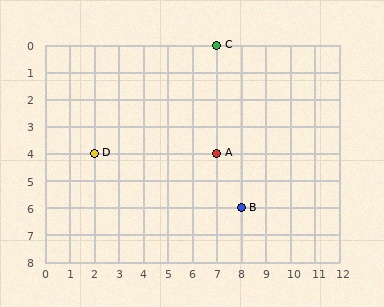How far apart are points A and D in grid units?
Points A and D are 5 columns apart.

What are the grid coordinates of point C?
Point C is at grid coordinates (7, 0).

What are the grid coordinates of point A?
Point A is at grid coordinates (7, 4).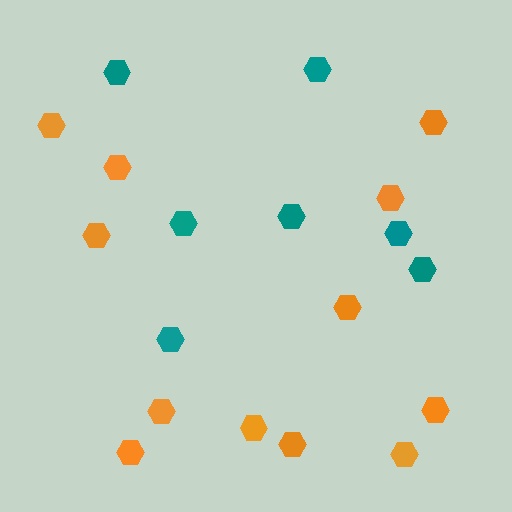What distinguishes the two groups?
There are 2 groups: one group of teal hexagons (7) and one group of orange hexagons (12).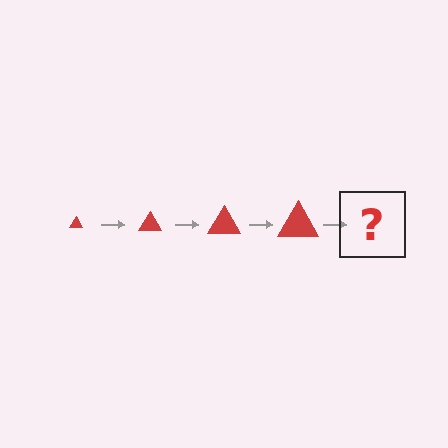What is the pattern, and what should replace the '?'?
The pattern is that the triangle gets progressively larger each step. The '?' should be a red triangle, larger than the previous one.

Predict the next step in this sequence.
The next step is a red triangle, larger than the previous one.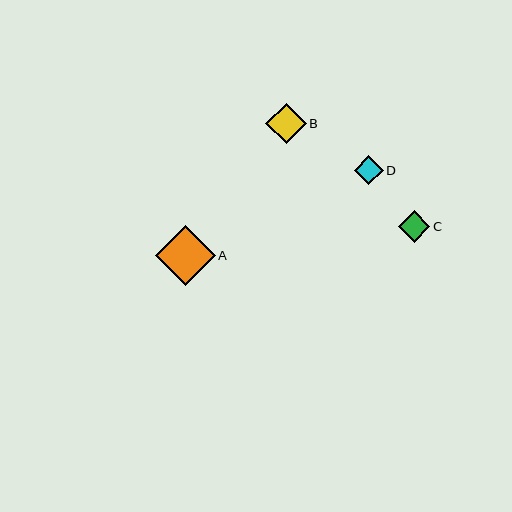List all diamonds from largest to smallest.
From largest to smallest: A, B, C, D.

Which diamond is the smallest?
Diamond D is the smallest with a size of approximately 29 pixels.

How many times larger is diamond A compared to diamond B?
Diamond A is approximately 1.5 times the size of diamond B.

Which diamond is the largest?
Diamond A is the largest with a size of approximately 59 pixels.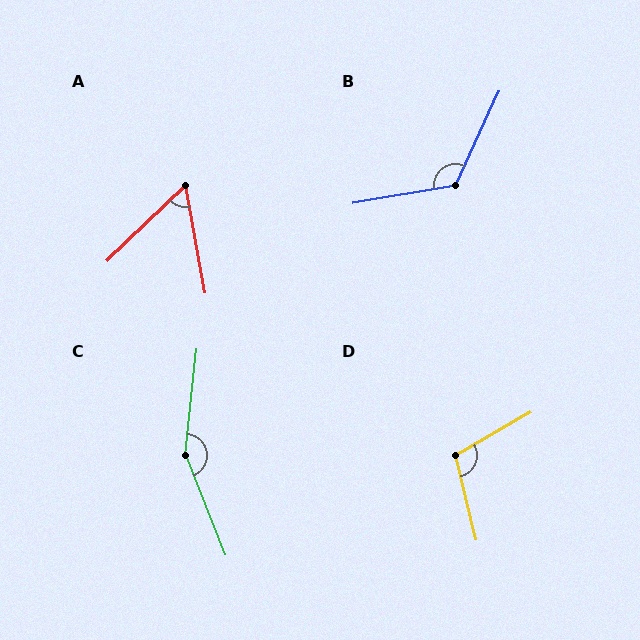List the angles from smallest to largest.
A (56°), D (106°), B (125°), C (152°).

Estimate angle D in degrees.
Approximately 106 degrees.